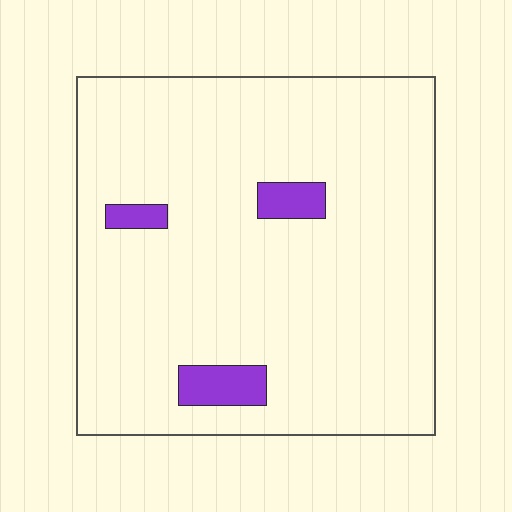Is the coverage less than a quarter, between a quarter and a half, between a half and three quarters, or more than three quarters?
Less than a quarter.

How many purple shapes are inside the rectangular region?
3.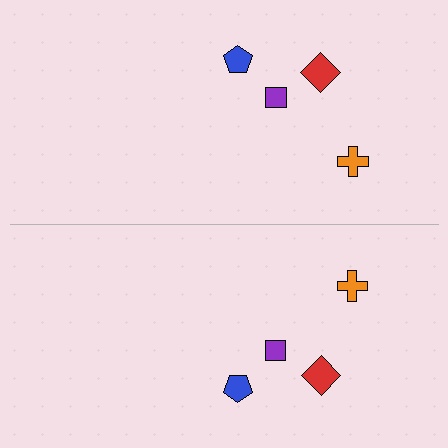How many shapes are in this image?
There are 8 shapes in this image.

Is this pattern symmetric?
Yes, this pattern has bilateral (reflection) symmetry.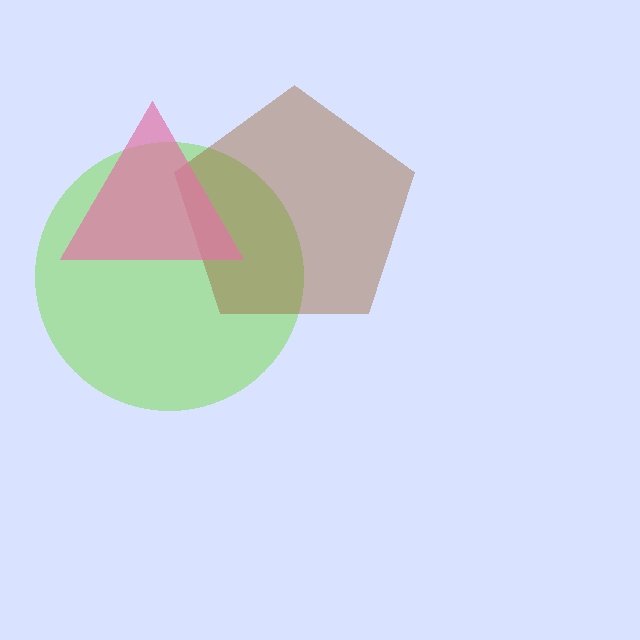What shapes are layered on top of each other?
The layered shapes are: a lime circle, a brown pentagon, a pink triangle.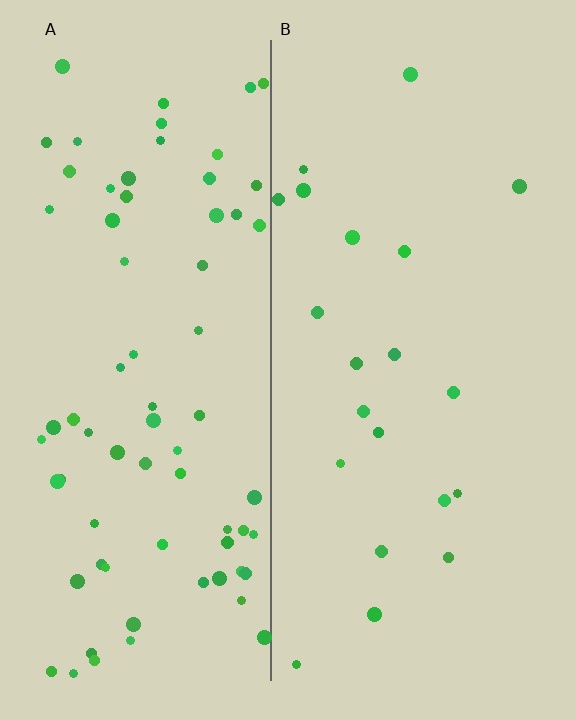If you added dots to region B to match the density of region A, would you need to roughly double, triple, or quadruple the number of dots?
Approximately triple.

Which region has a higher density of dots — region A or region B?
A (the left).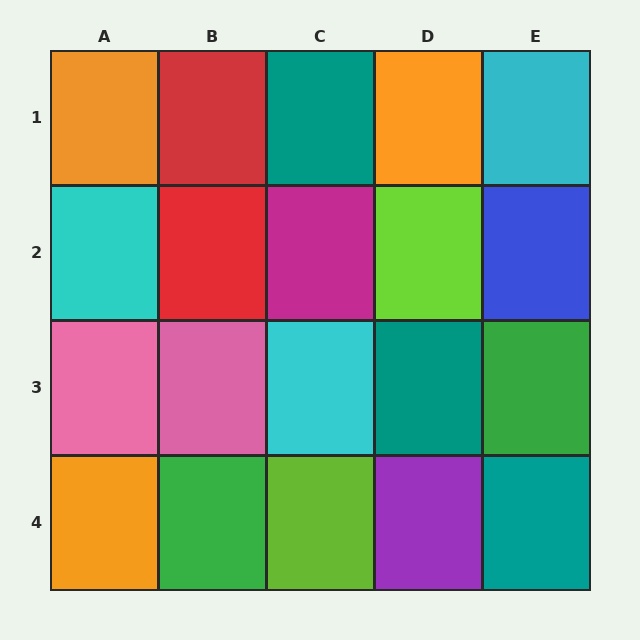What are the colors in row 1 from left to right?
Orange, red, teal, orange, cyan.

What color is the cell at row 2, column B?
Red.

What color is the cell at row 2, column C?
Magenta.